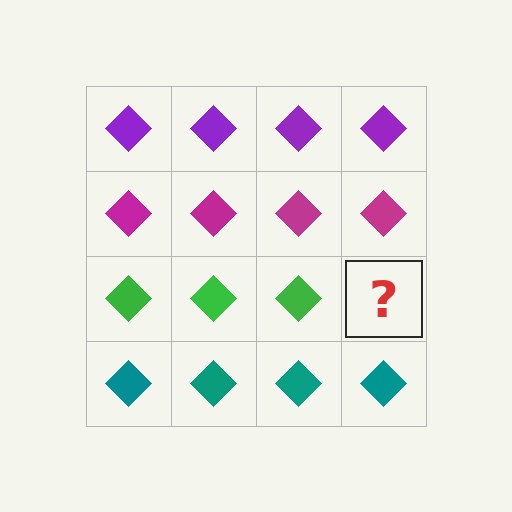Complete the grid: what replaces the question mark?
The question mark should be replaced with a green diamond.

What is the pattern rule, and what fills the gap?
The rule is that each row has a consistent color. The gap should be filled with a green diamond.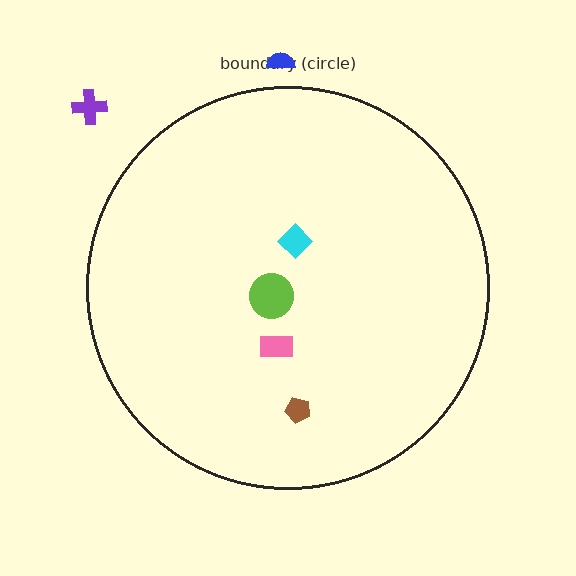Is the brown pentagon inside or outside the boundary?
Inside.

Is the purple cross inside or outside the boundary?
Outside.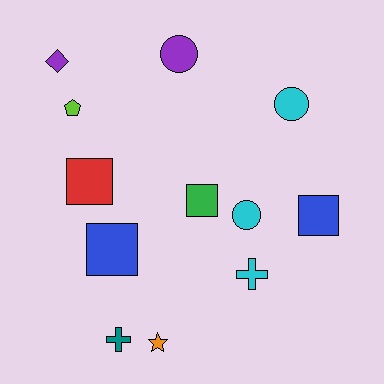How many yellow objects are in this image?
There are no yellow objects.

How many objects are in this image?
There are 12 objects.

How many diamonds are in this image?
There is 1 diamond.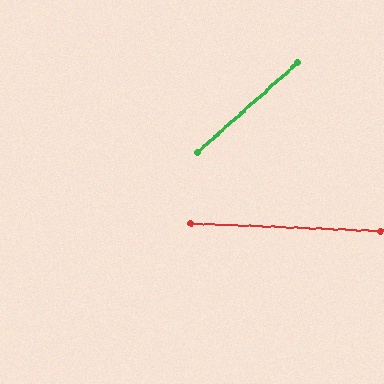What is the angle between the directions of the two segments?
Approximately 44 degrees.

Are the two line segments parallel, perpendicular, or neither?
Neither parallel nor perpendicular — they differ by about 44°.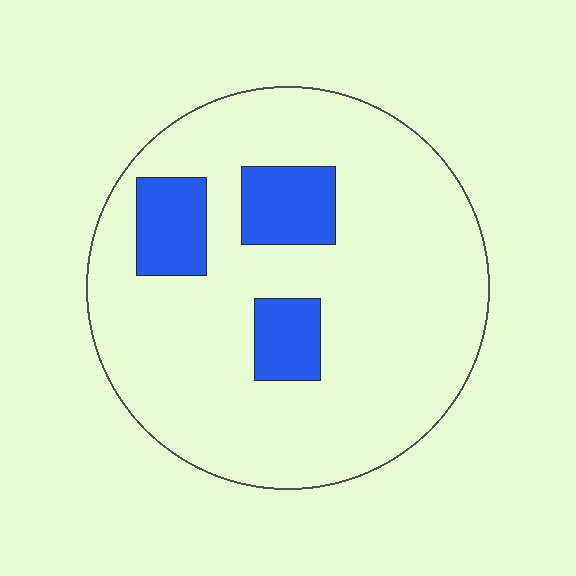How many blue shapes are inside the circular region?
3.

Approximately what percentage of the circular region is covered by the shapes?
Approximately 15%.